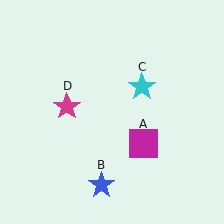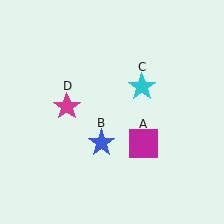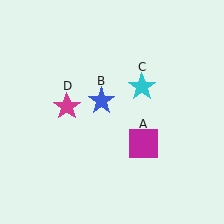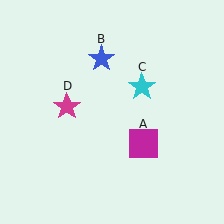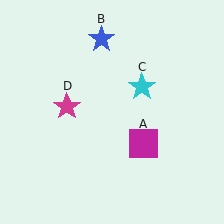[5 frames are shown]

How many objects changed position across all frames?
1 object changed position: blue star (object B).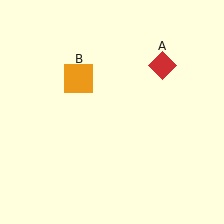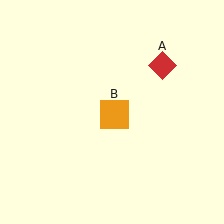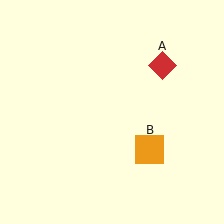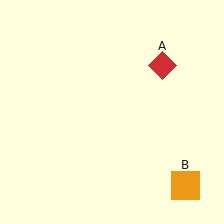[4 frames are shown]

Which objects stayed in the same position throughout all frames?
Red diamond (object A) remained stationary.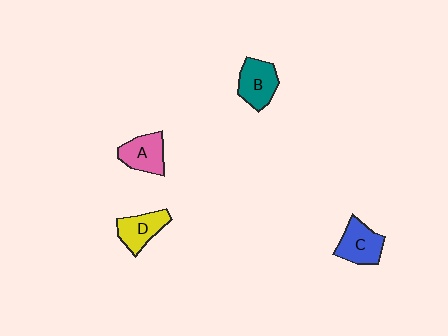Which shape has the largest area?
Shape B (teal).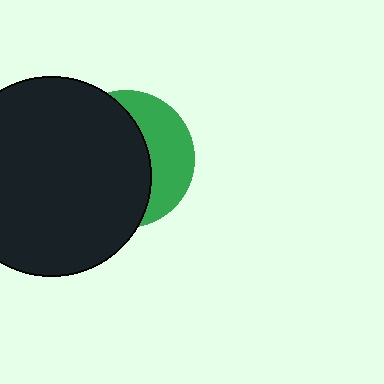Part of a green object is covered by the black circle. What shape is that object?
It is a circle.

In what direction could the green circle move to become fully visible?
The green circle could move right. That would shift it out from behind the black circle entirely.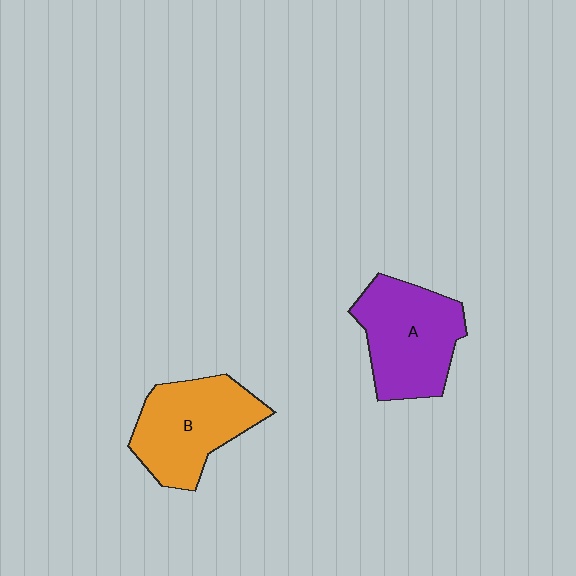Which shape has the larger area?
Shape A (purple).